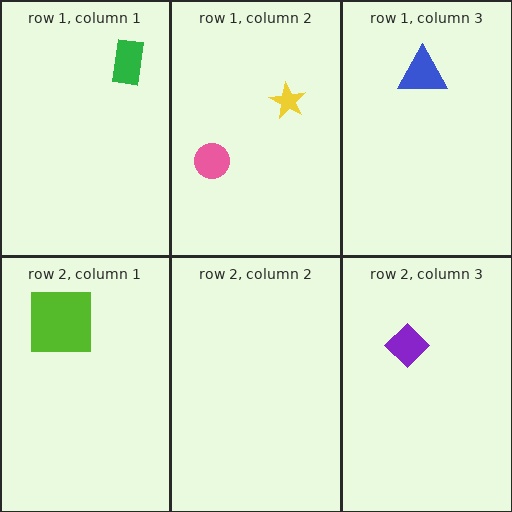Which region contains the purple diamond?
The row 2, column 3 region.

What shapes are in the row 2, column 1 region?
The lime square.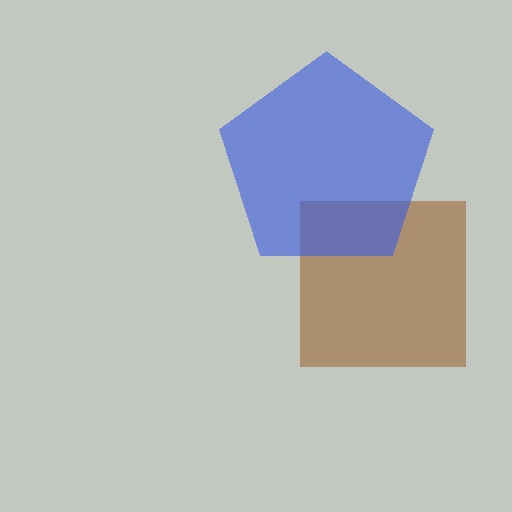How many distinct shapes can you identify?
There are 2 distinct shapes: a brown square, a blue pentagon.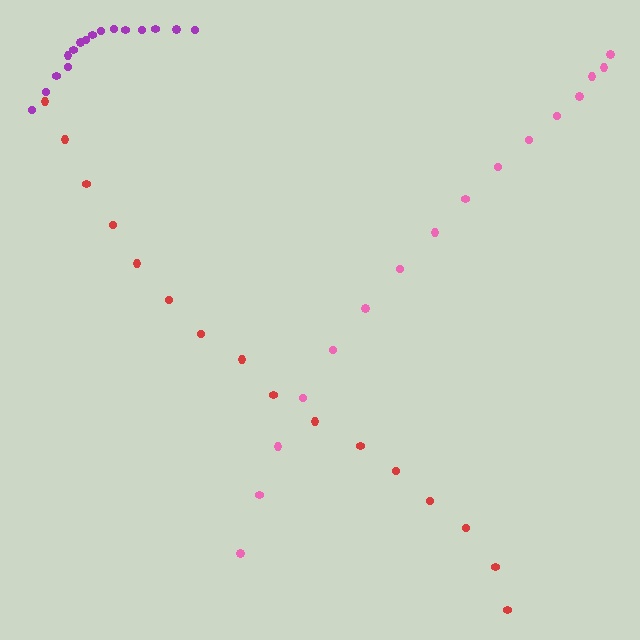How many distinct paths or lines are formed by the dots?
There are 3 distinct paths.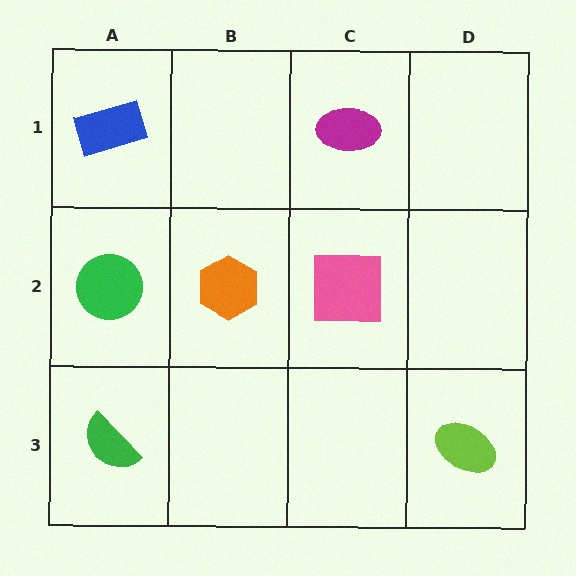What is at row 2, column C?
A pink square.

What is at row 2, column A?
A green circle.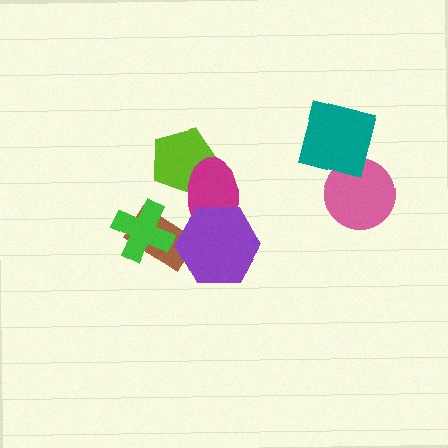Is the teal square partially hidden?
No, no other shape covers it.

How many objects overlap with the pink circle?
1 object overlaps with the pink circle.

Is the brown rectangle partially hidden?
Yes, it is partially covered by another shape.